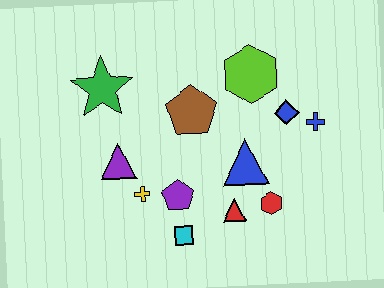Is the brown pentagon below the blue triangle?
No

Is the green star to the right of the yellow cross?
No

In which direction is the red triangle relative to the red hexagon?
The red triangle is to the left of the red hexagon.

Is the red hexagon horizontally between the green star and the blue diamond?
Yes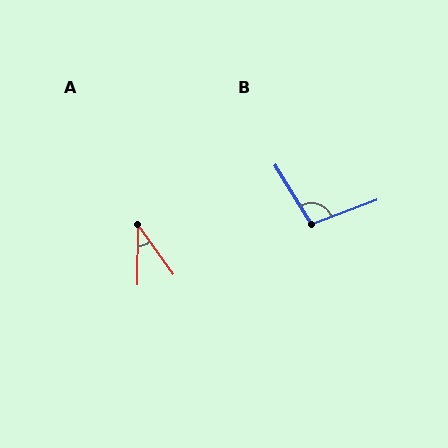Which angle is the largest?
B, at approximately 101 degrees.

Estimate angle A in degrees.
Approximately 36 degrees.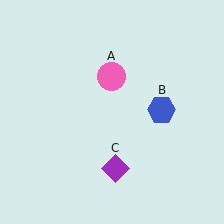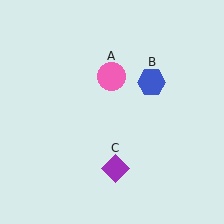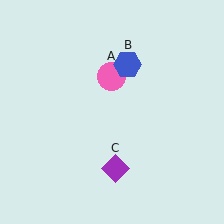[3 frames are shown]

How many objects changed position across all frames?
1 object changed position: blue hexagon (object B).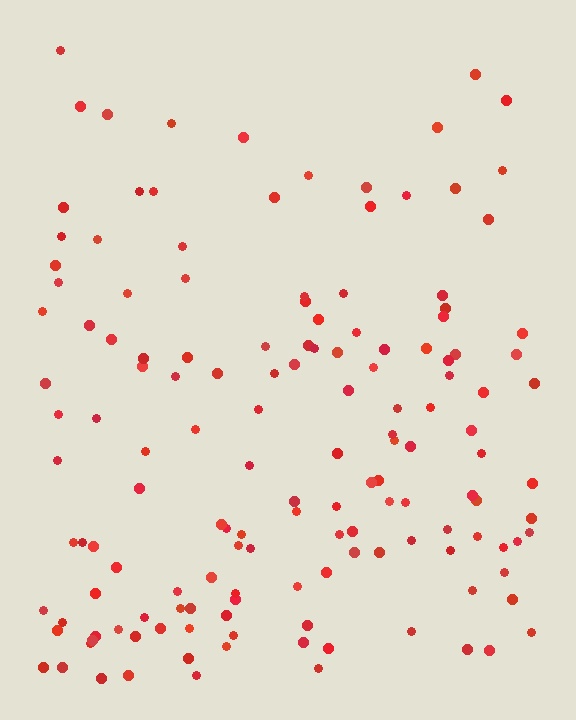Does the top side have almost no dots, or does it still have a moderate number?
Still a moderate number, just noticeably fewer than the bottom.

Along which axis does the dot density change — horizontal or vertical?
Vertical.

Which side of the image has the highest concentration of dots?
The bottom.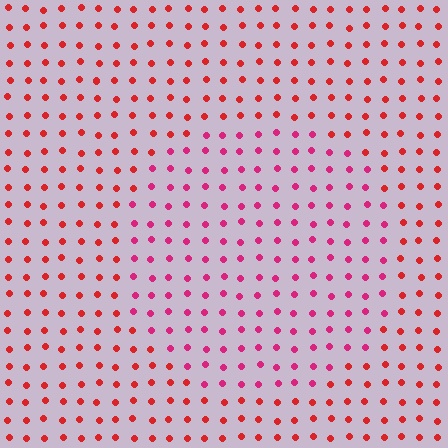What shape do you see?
I see a circle.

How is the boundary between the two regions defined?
The boundary is defined purely by a slight shift in hue (about 29 degrees). Spacing, size, and orientation are identical on both sides.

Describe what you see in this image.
The image is filled with small red elements in a uniform arrangement. A circle-shaped region is visible where the elements are tinted to a slightly different hue, forming a subtle color boundary.